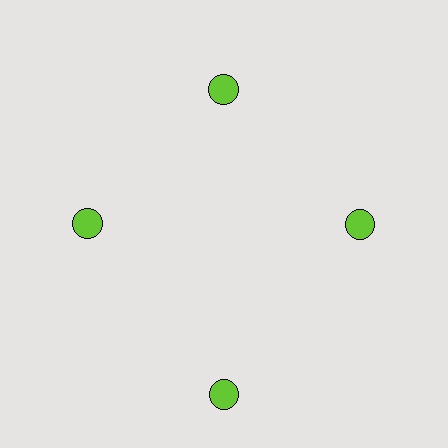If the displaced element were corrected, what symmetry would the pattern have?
It would have 4-fold rotational symmetry — the pattern would map onto itself every 90 degrees.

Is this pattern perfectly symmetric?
No. The 4 lime circles are arranged in a ring, but one element near the 6 o'clock position is pushed outward from the center, breaking the 4-fold rotational symmetry.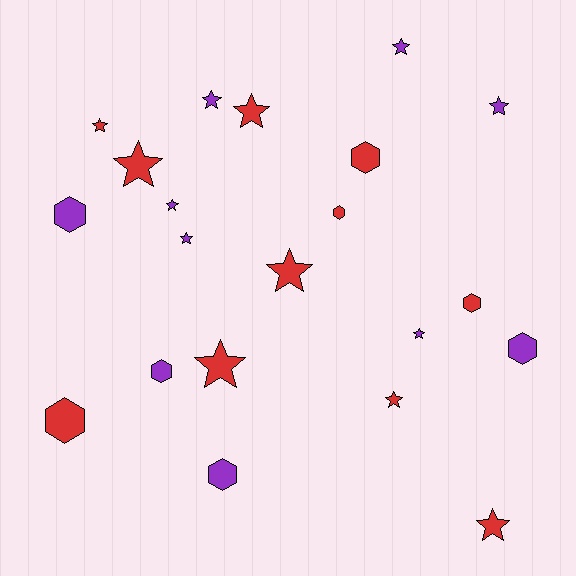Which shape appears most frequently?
Star, with 13 objects.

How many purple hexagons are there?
There are 4 purple hexagons.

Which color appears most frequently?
Red, with 11 objects.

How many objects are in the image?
There are 21 objects.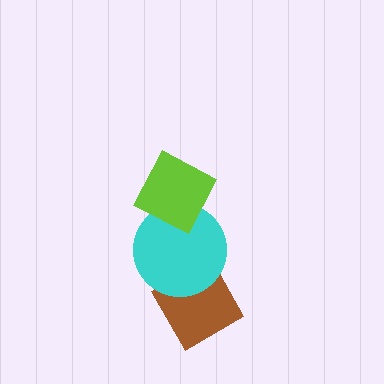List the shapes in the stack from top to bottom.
From top to bottom: the lime diamond, the cyan circle, the brown diamond.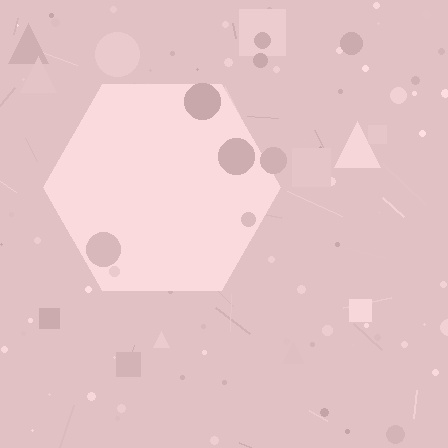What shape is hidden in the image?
A hexagon is hidden in the image.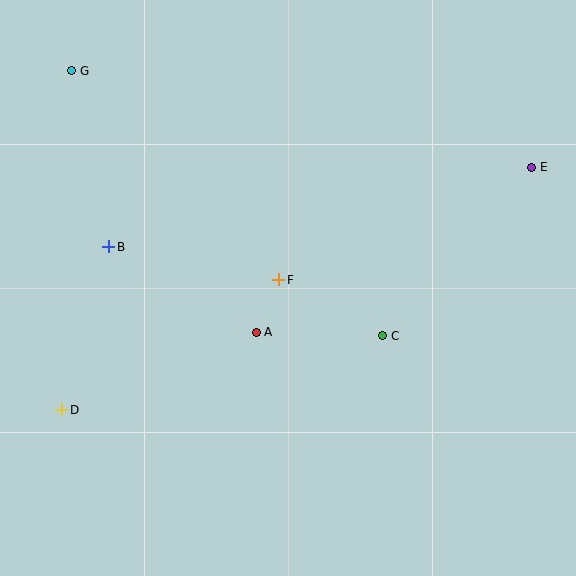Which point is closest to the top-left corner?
Point G is closest to the top-left corner.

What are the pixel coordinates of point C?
Point C is at (383, 336).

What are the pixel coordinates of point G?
Point G is at (72, 71).